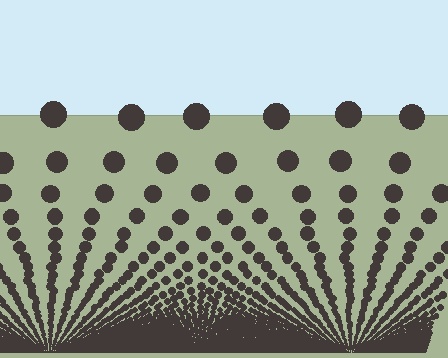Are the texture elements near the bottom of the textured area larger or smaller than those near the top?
Smaller. The gradient is inverted — elements near the bottom are smaller and denser.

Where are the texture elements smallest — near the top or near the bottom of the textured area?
Near the bottom.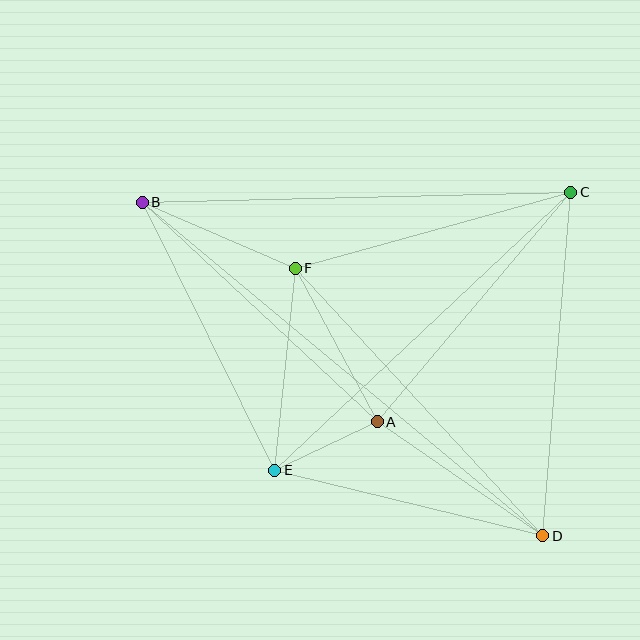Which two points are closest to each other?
Points A and E are closest to each other.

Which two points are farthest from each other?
Points B and D are farthest from each other.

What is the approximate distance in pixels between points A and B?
The distance between A and B is approximately 321 pixels.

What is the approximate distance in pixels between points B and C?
The distance between B and C is approximately 429 pixels.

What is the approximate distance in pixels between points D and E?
The distance between D and E is approximately 276 pixels.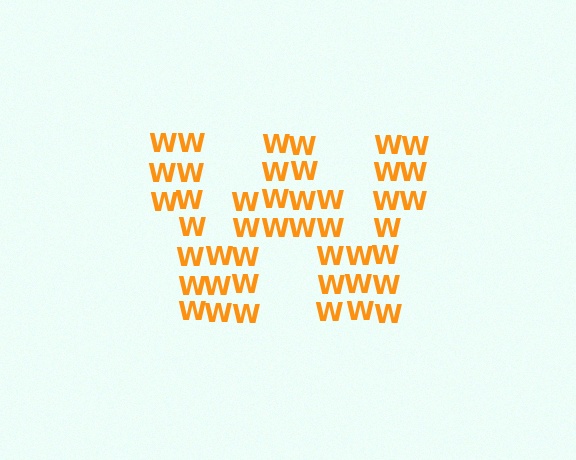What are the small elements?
The small elements are letter W's.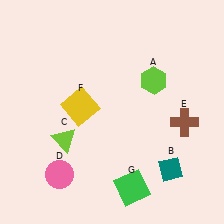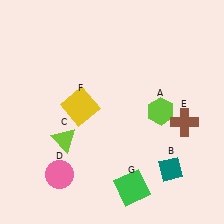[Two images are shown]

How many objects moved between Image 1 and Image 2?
1 object moved between the two images.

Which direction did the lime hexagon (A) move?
The lime hexagon (A) moved down.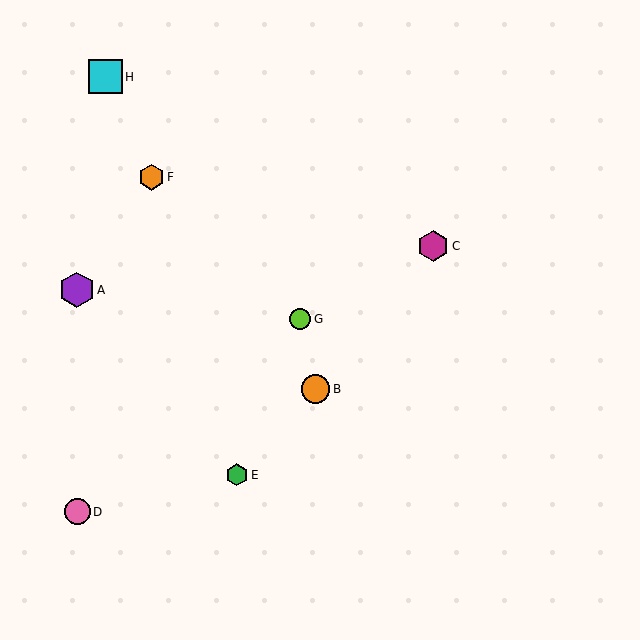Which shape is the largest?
The purple hexagon (labeled A) is the largest.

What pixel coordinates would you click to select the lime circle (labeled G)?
Click at (300, 319) to select the lime circle G.